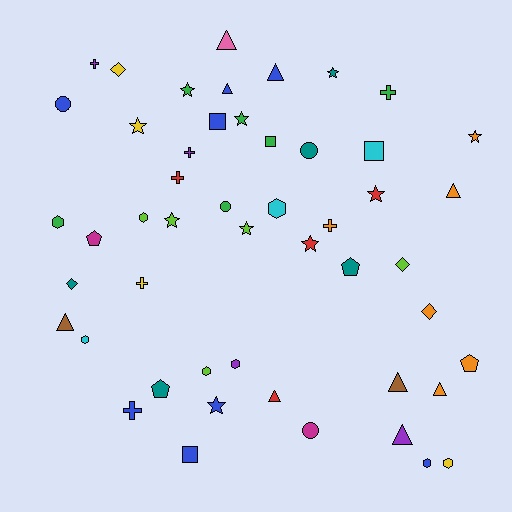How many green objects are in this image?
There are 6 green objects.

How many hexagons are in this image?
There are 8 hexagons.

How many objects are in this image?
There are 50 objects.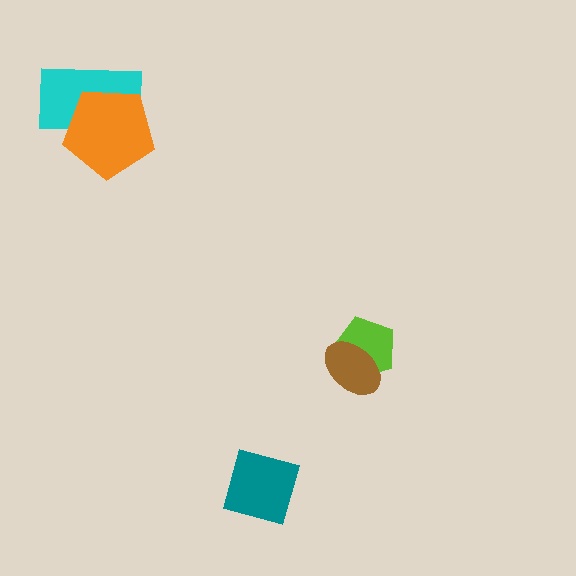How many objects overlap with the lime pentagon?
1 object overlaps with the lime pentagon.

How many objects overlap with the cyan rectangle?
1 object overlaps with the cyan rectangle.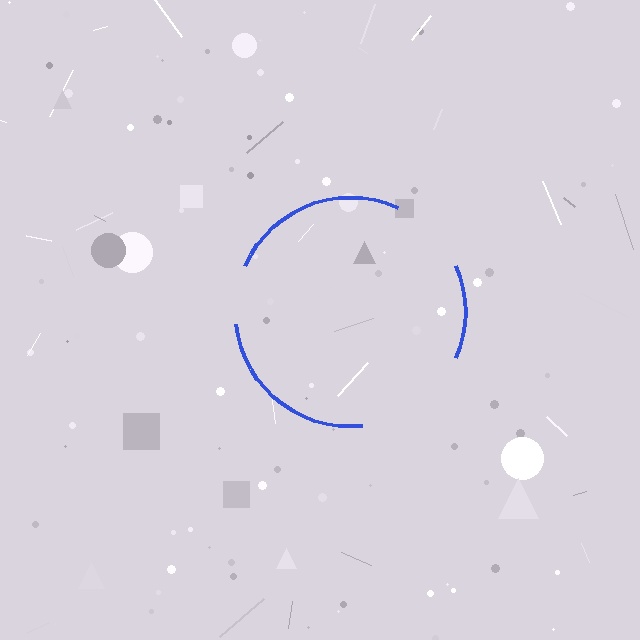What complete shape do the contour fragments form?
The contour fragments form a circle.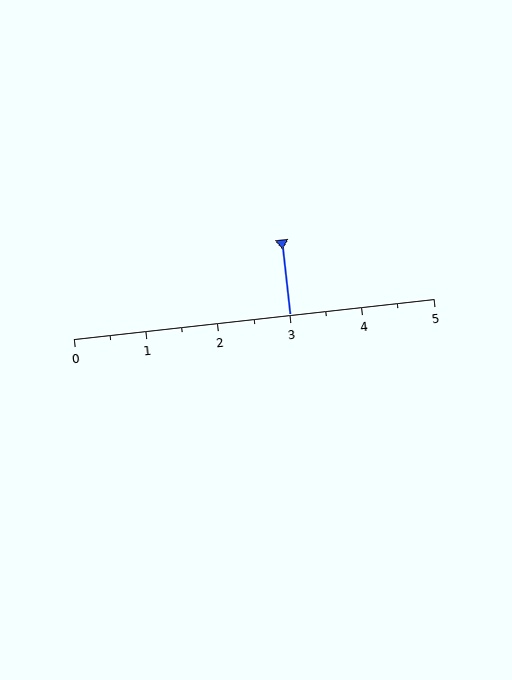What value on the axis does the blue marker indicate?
The marker indicates approximately 3.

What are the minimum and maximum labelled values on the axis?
The axis runs from 0 to 5.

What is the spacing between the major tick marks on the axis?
The major ticks are spaced 1 apart.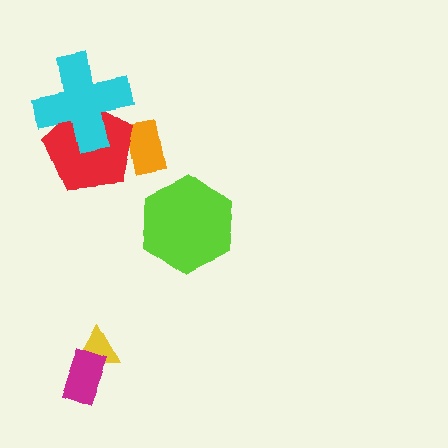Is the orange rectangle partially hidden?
Yes, it is partially covered by another shape.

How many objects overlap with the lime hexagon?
0 objects overlap with the lime hexagon.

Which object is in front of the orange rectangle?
The red pentagon is in front of the orange rectangle.